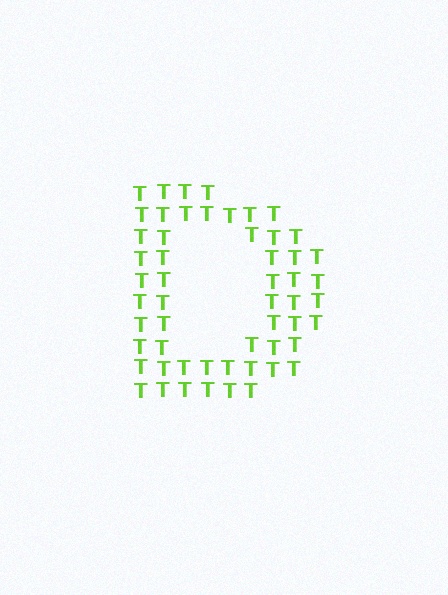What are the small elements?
The small elements are letter T's.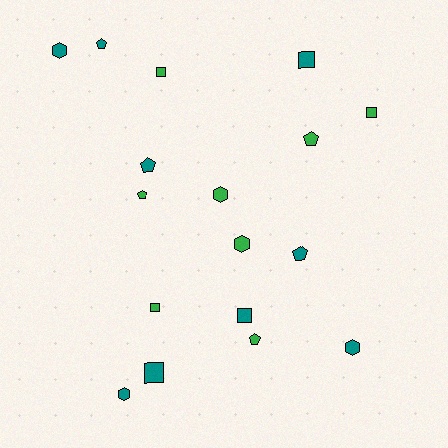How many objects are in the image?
There are 17 objects.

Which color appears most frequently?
Teal, with 9 objects.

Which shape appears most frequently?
Square, with 6 objects.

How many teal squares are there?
There are 3 teal squares.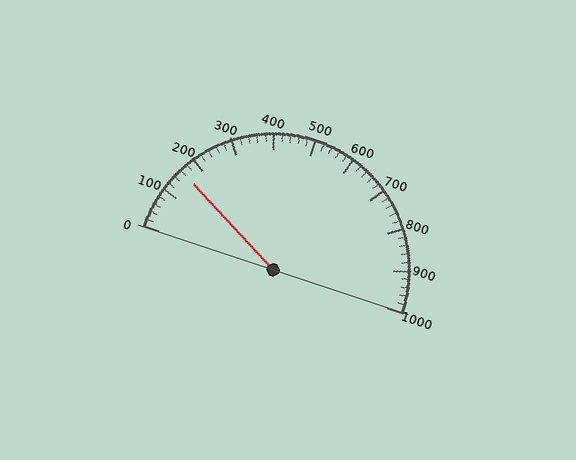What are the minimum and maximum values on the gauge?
The gauge ranges from 0 to 1000.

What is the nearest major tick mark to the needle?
The nearest major tick mark is 200.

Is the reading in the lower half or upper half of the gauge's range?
The reading is in the lower half of the range (0 to 1000).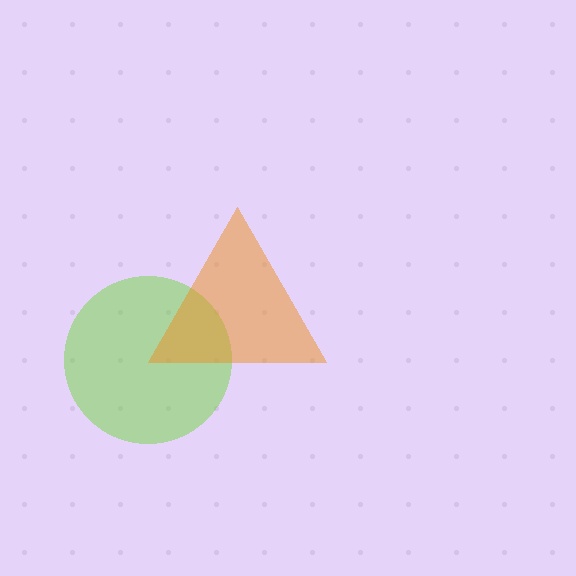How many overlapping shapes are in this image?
There are 2 overlapping shapes in the image.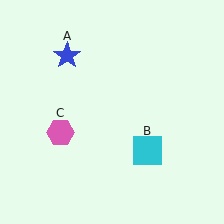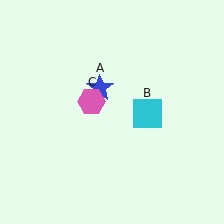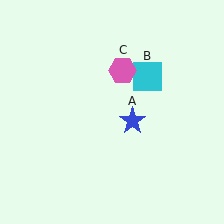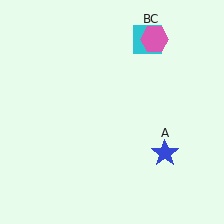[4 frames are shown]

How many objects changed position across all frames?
3 objects changed position: blue star (object A), cyan square (object B), pink hexagon (object C).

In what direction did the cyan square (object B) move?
The cyan square (object B) moved up.